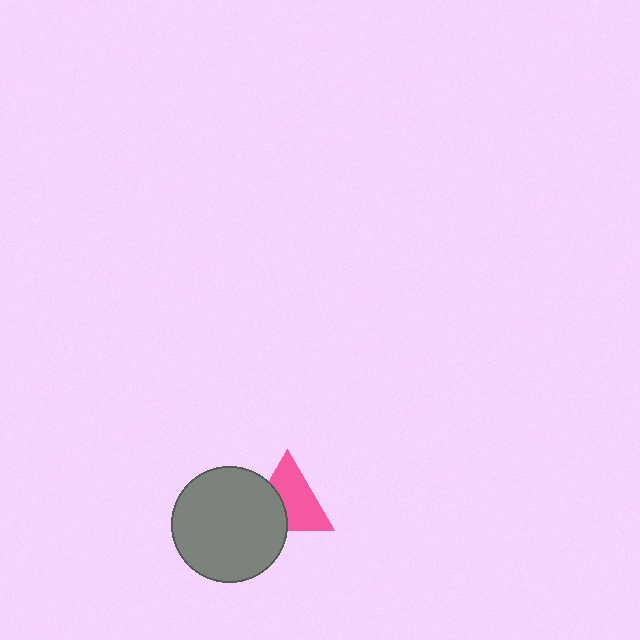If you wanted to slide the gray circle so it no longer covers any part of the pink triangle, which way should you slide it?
Slide it left — that is the most direct way to separate the two shapes.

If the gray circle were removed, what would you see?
You would see the complete pink triangle.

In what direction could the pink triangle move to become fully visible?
The pink triangle could move right. That would shift it out from behind the gray circle entirely.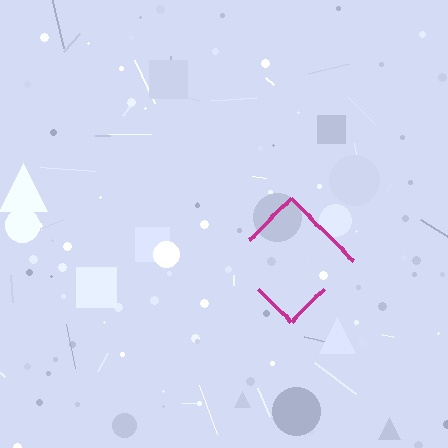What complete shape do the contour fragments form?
The contour fragments form a diamond.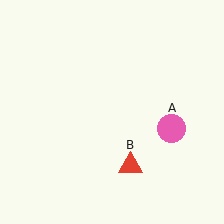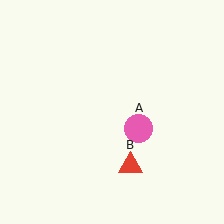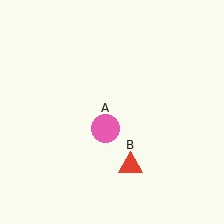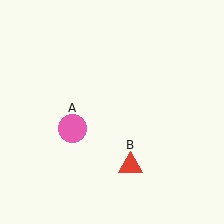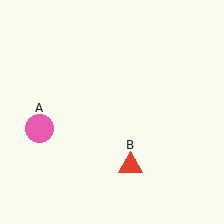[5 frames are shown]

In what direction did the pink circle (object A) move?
The pink circle (object A) moved left.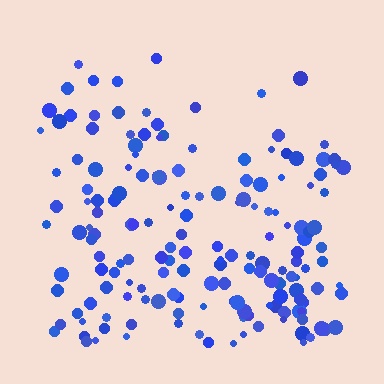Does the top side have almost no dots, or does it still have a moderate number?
Still a moderate number, just noticeably fewer than the bottom.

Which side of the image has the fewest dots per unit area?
The top.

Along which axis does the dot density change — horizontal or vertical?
Vertical.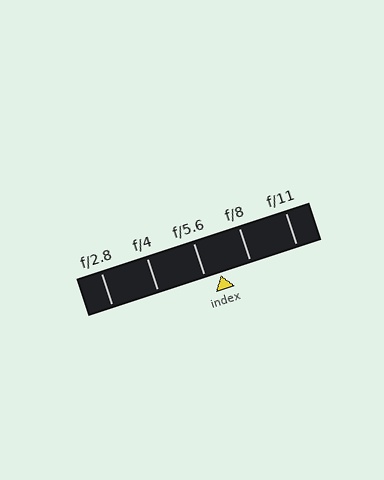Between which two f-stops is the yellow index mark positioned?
The index mark is between f/5.6 and f/8.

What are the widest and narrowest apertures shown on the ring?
The widest aperture shown is f/2.8 and the narrowest is f/11.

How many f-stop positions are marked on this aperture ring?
There are 5 f-stop positions marked.